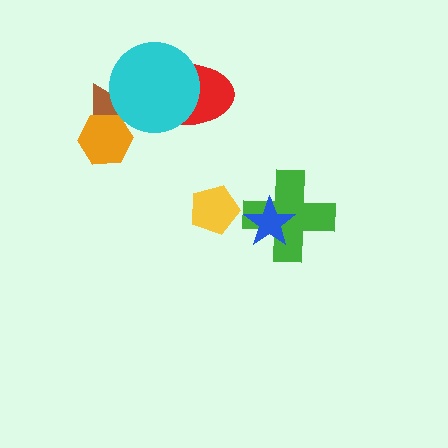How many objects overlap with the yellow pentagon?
0 objects overlap with the yellow pentagon.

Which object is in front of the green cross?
The blue star is in front of the green cross.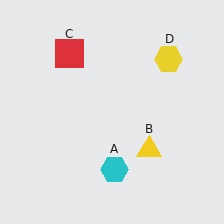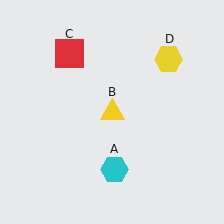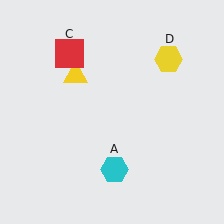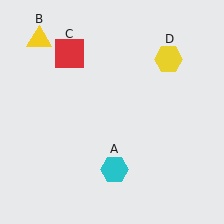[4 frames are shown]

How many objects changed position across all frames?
1 object changed position: yellow triangle (object B).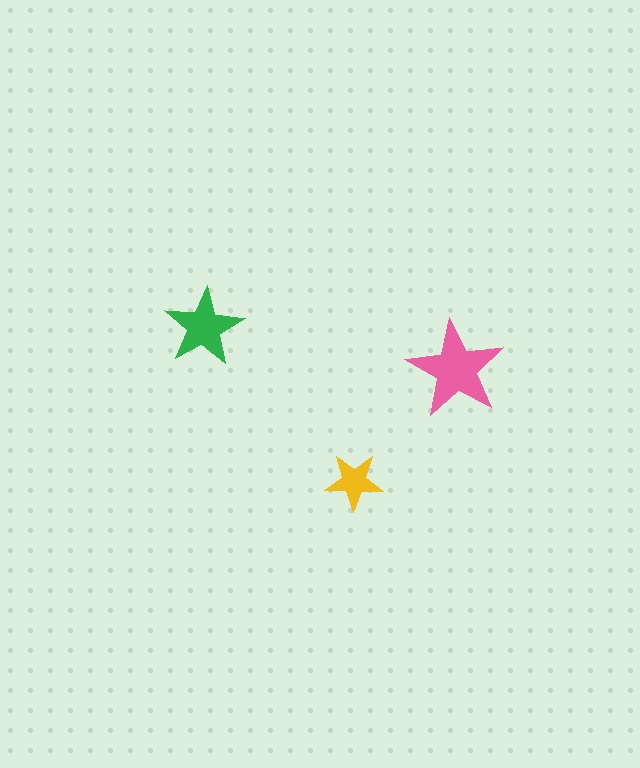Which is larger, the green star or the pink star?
The pink one.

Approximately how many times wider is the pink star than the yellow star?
About 1.5 times wider.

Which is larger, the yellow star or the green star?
The green one.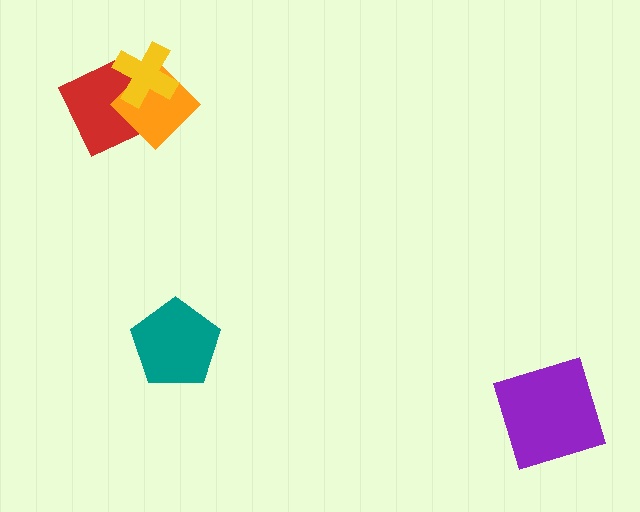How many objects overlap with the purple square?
0 objects overlap with the purple square.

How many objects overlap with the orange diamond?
2 objects overlap with the orange diamond.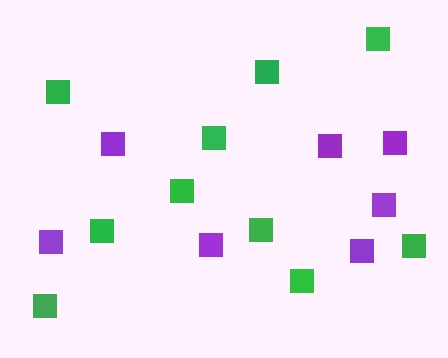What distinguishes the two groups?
There are 2 groups: one group of purple squares (7) and one group of green squares (10).